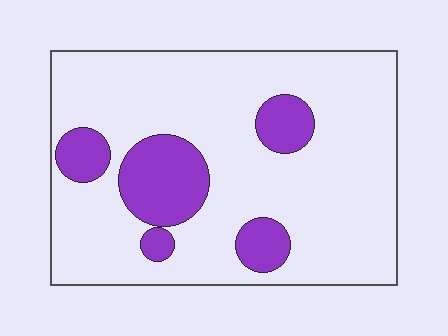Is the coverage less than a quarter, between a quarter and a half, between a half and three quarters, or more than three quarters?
Less than a quarter.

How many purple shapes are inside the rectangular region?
5.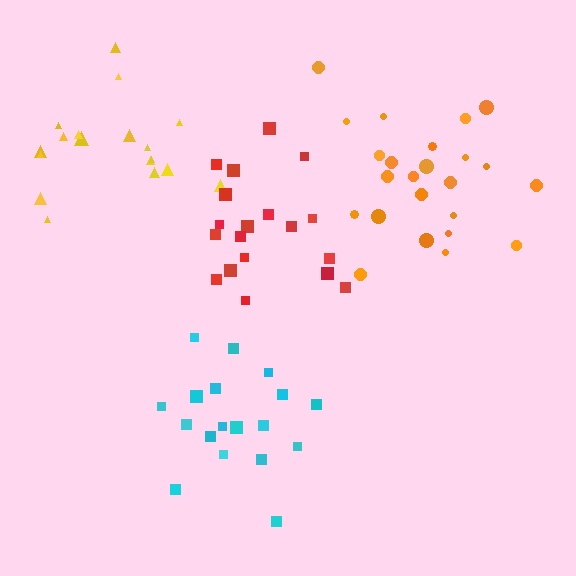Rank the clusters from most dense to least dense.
red, yellow, cyan, orange.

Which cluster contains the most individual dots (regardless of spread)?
Orange (24).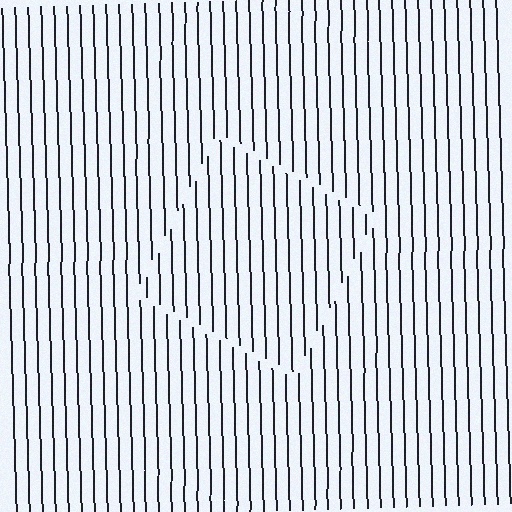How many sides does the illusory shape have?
4 sides — the line-ends trace a square.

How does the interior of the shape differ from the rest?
The interior of the shape contains the same grating, shifted by half a period — the contour is defined by the phase discontinuity where line-ends from the inner and outer gratings abut.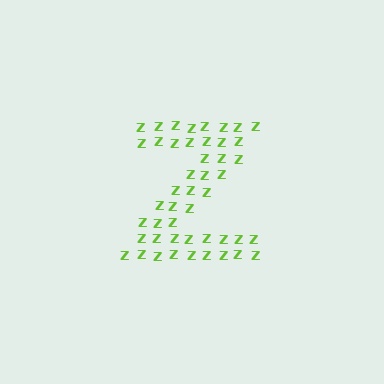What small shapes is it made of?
It is made of small letter Z's.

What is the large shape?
The large shape is the letter Z.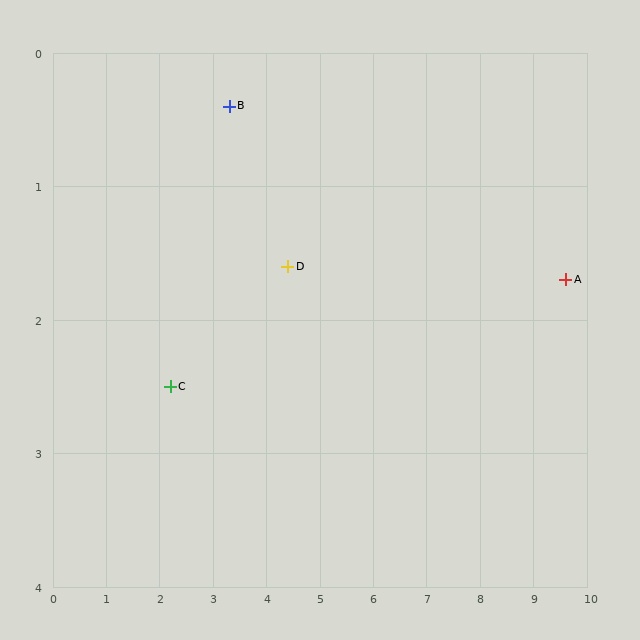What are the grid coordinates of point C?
Point C is at approximately (2.2, 2.5).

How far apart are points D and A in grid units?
Points D and A are about 5.2 grid units apart.